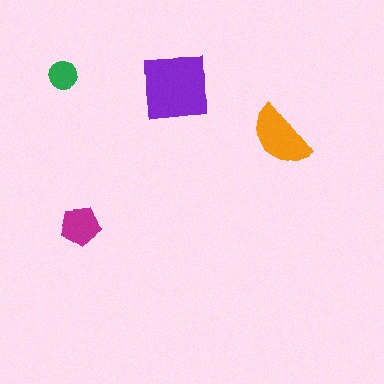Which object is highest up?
The green circle is topmost.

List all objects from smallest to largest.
The green circle, the magenta pentagon, the orange semicircle, the purple square.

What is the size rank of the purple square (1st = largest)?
1st.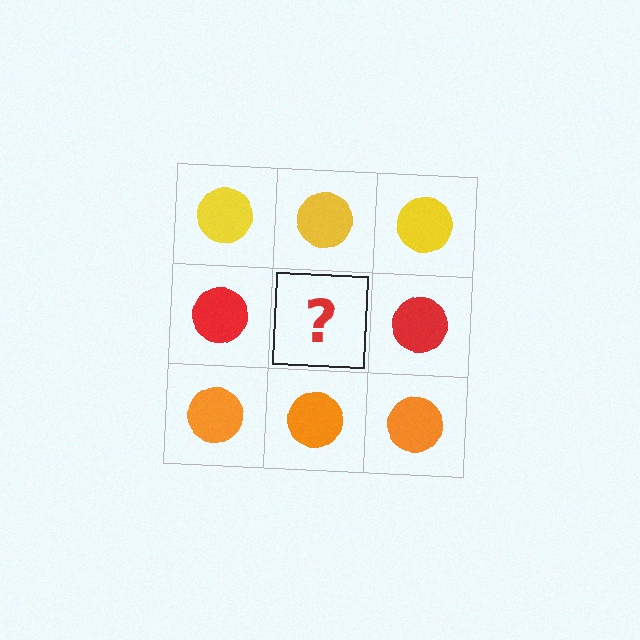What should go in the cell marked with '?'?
The missing cell should contain a red circle.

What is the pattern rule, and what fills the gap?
The rule is that each row has a consistent color. The gap should be filled with a red circle.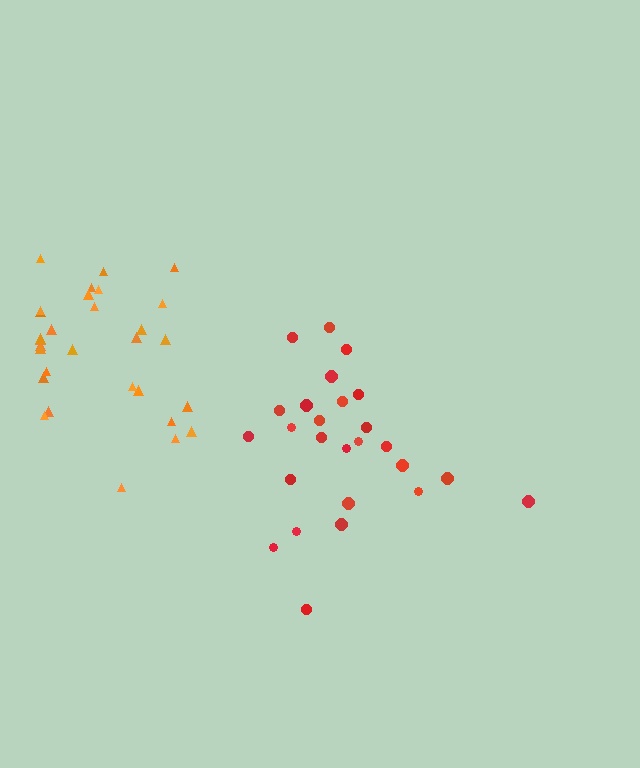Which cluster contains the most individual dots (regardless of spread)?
Orange (30).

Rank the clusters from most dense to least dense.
orange, red.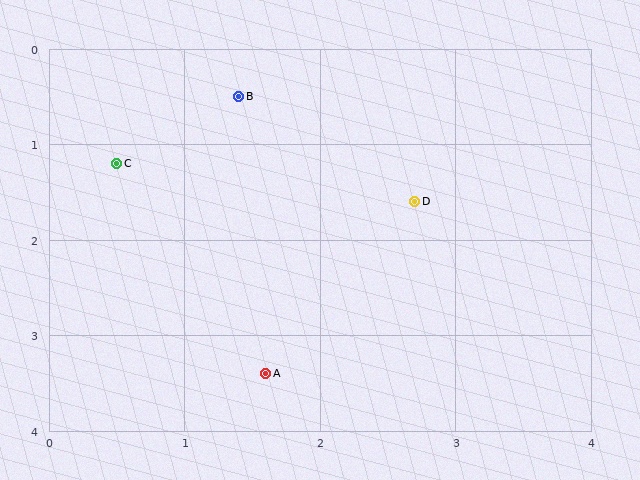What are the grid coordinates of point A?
Point A is at approximately (1.6, 3.4).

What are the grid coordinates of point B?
Point B is at approximately (1.4, 0.5).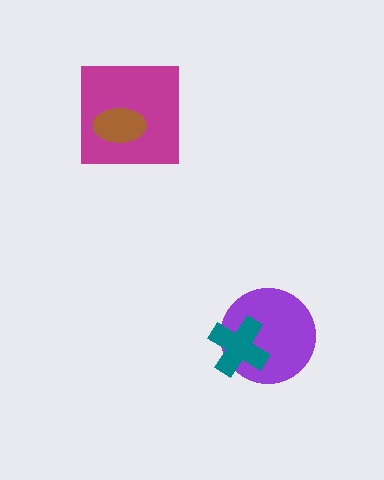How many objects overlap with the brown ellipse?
1 object overlaps with the brown ellipse.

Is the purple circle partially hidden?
Yes, it is partially covered by another shape.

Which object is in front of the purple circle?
The teal cross is in front of the purple circle.